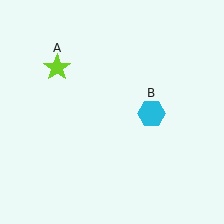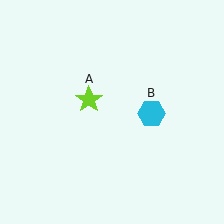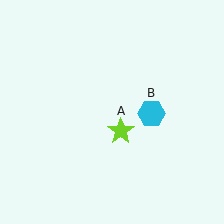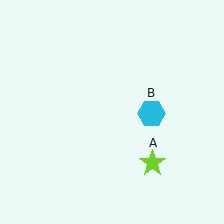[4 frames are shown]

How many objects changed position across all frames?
1 object changed position: lime star (object A).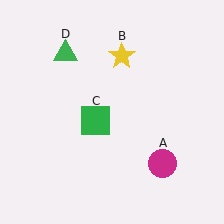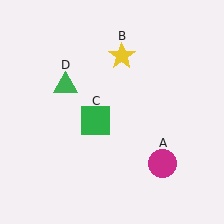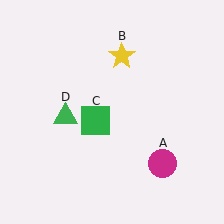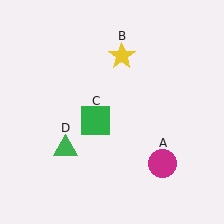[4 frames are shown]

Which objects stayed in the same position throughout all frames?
Magenta circle (object A) and yellow star (object B) and green square (object C) remained stationary.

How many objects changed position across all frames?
1 object changed position: green triangle (object D).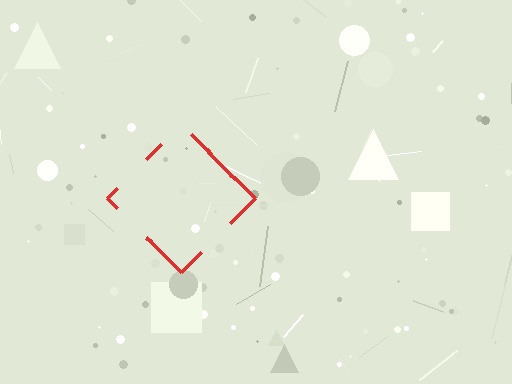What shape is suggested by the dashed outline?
The dashed outline suggests a diamond.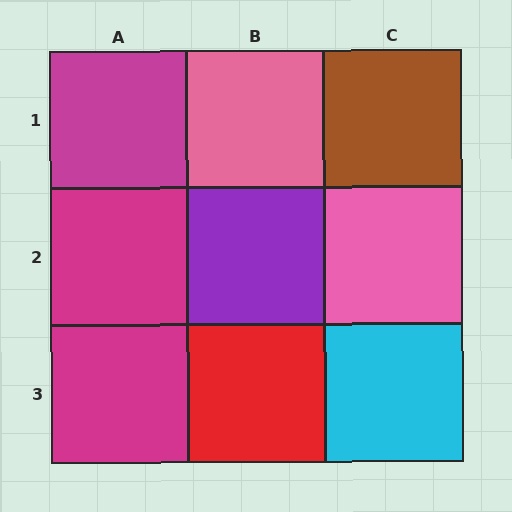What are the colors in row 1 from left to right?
Magenta, pink, brown.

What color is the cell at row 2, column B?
Purple.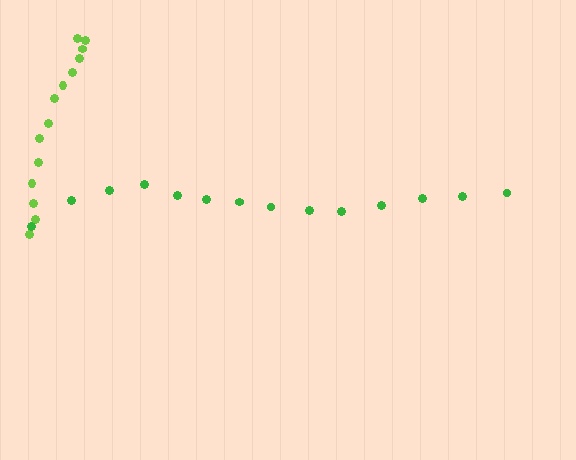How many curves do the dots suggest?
There are 2 distinct paths.